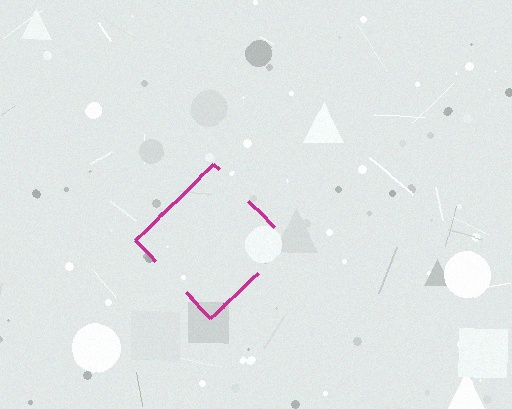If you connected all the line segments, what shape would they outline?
They would outline a diamond.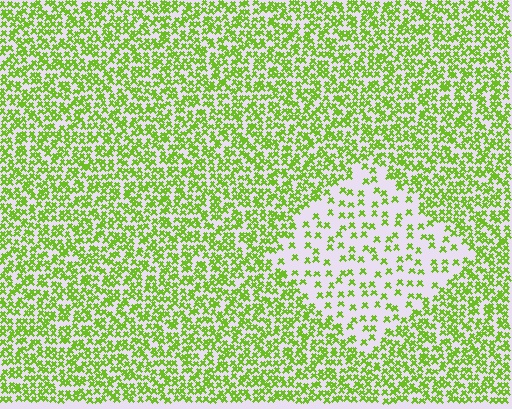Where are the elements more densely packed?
The elements are more densely packed outside the diamond boundary.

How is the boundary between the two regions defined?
The boundary is defined by a change in element density (approximately 2.6x ratio). All elements are the same color, size, and shape.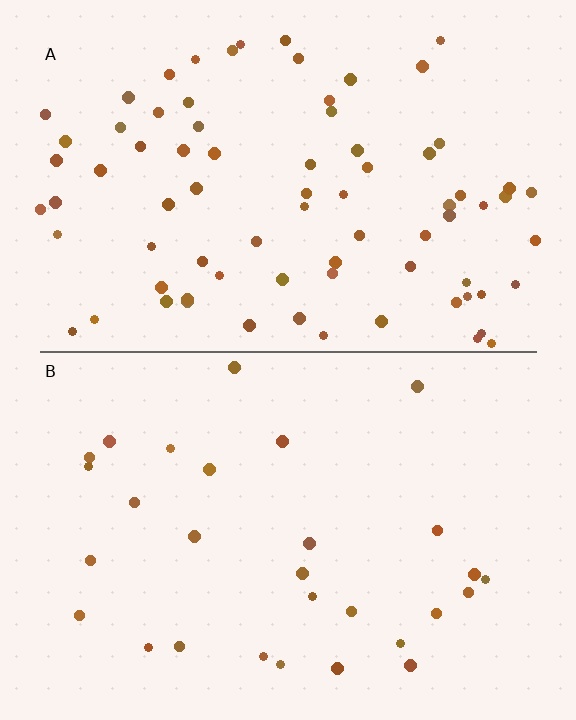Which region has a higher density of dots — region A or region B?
A (the top).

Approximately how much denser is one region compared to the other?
Approximately 2.7× — region A over region B.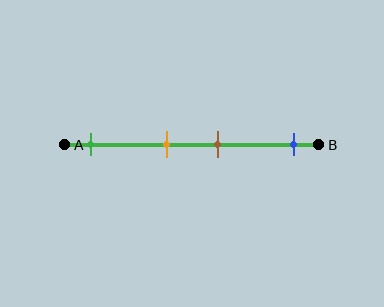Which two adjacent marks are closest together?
The orange and brown marks are the closest adjacent pair.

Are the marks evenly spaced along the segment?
No, the marks are not evenly spaced.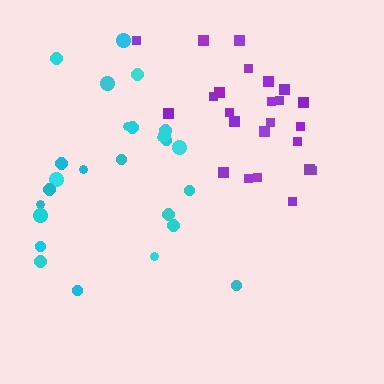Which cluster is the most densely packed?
Purple.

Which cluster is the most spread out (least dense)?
Cyan.